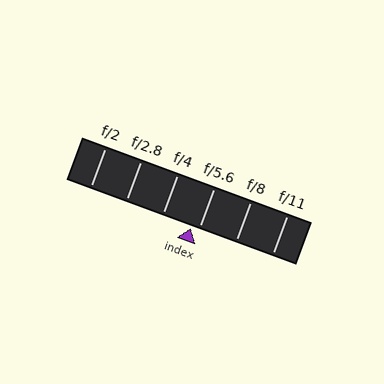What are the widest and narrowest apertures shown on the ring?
The widest aperture shown is f/2 and the narrowest is f/11.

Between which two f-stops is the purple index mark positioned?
The index mark is between f/4 and f/5.6.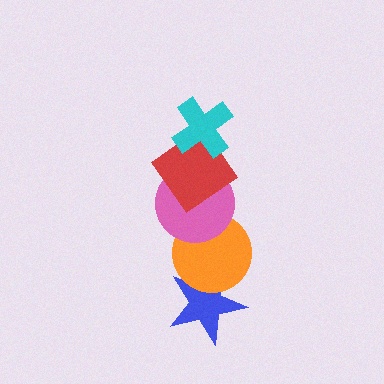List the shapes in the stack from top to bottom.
From top to bottom: the cyan cross, the red diamond, the pink circle, the orange circle, the blue star.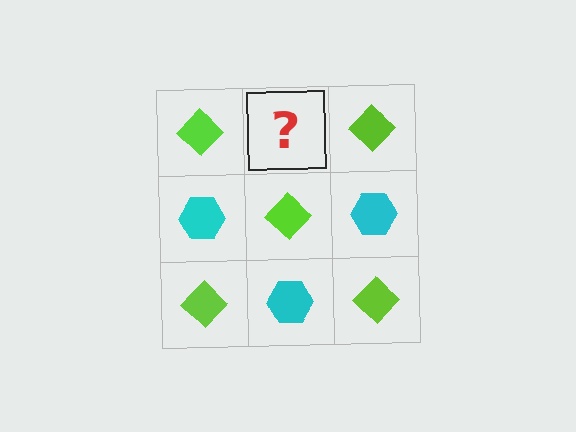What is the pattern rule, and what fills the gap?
The rule is that it alternates lime diamond and cyan hexagon in a checkerboard pattern. The gap should be filled with a cyan hexagon.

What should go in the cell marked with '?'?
The missing cell should contain a cyan hexagon.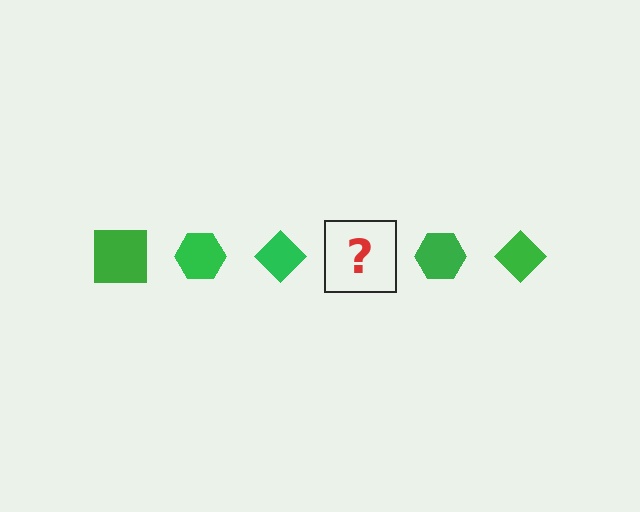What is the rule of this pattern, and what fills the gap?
The rule is that the pattern cycles through square, hexagon, diamond shapes in green. The gap should be filled with a green square.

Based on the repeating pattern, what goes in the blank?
The blank should be a green square.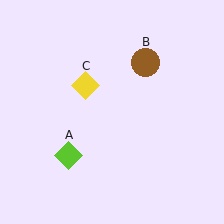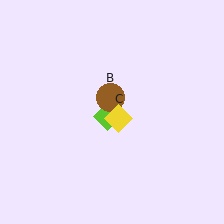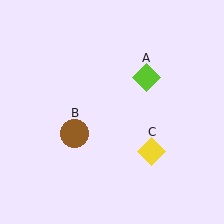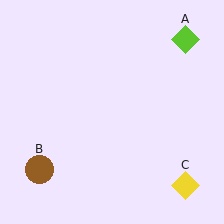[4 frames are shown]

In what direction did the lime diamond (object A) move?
The lime diamond (object A) moved up and to the right.